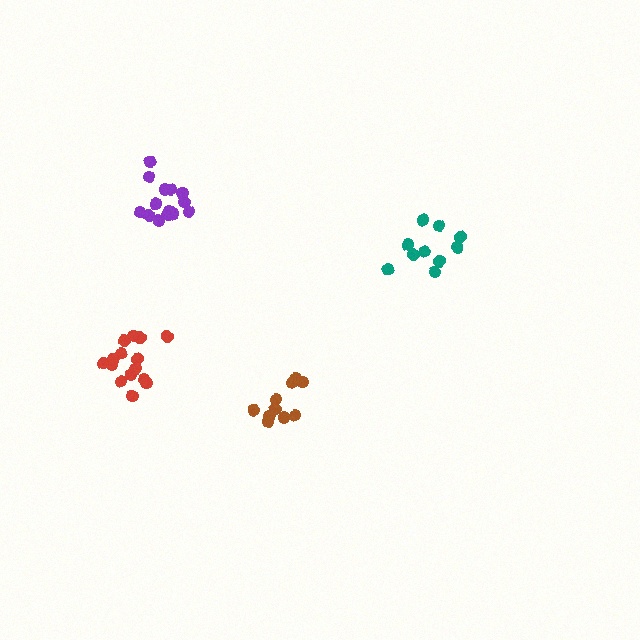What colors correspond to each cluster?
The clusters are colored: brown, purple, teal, red.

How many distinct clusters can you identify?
There are 4 distinct clusters.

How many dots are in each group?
Group 1: 10 dots, Group 2: 14 dots, Group 3: 10 dots, Group 4: 15 dots (49 total).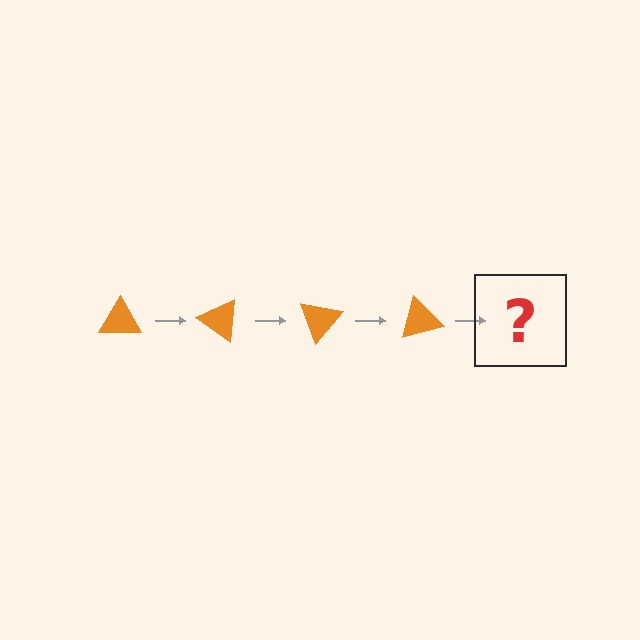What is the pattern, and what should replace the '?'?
The pattern is that the triangle rotates 35 degrees each step. The '?' should be an orange triangle rotated 140 degrees.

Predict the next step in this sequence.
The next step is an orange triangle rotated 140 degrees.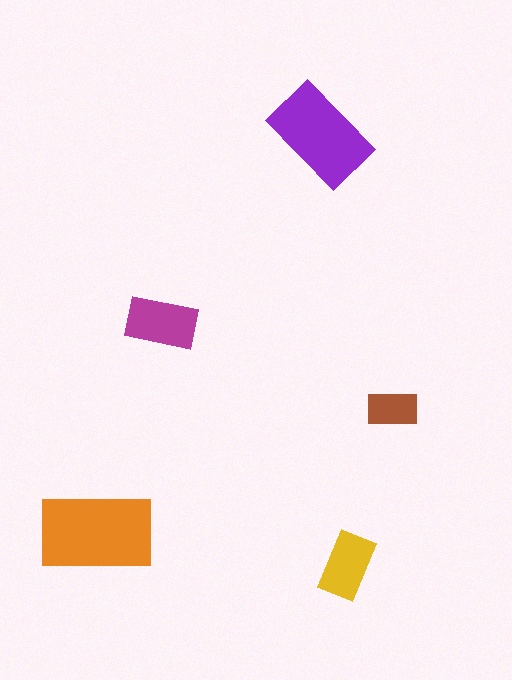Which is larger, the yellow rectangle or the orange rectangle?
The orange one.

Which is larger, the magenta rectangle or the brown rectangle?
The magenta one.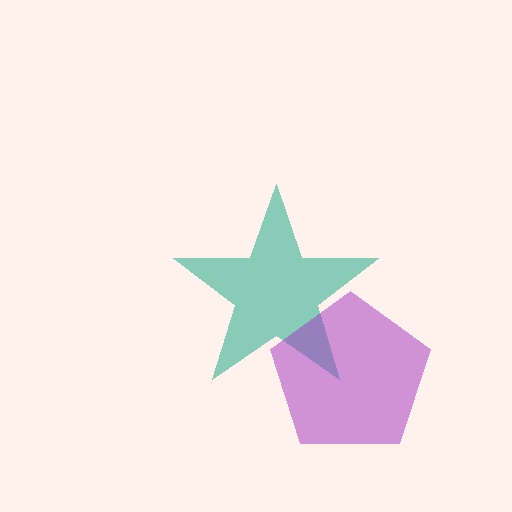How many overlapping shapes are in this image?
There are 2 overlapping shapes in the image.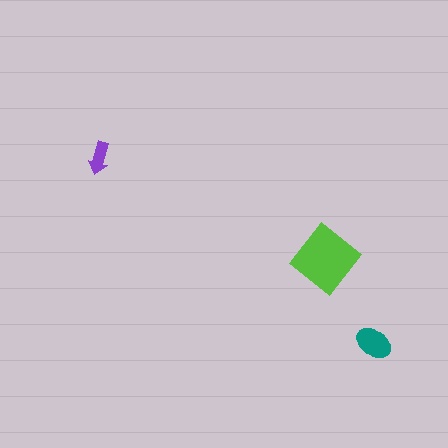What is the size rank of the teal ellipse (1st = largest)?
2nd.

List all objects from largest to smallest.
The lime diamond, the teal ellipse, the purple arrow.